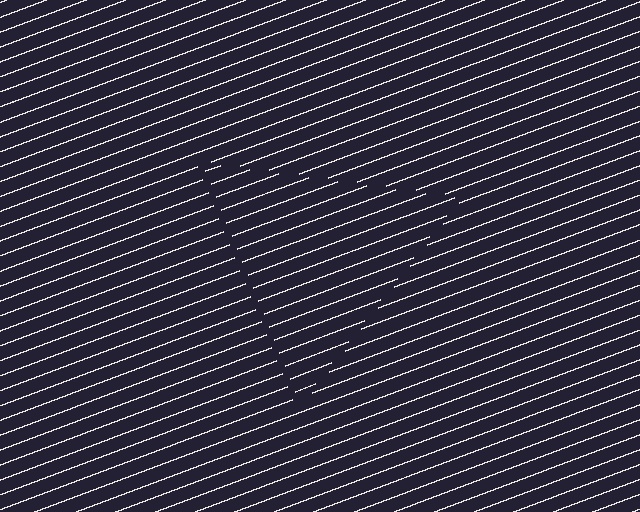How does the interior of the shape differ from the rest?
The interior of the shape contains the same grating, shifted by half a period — the contour is defined by the phase discontinuity where line-ends from the inner and outer gratings abut.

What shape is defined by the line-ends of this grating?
An illusory triangle. The interior of the shape contains the same grating, shifted by half a period — the contour is defined by the phase discontinuity where line-ends from the inner and outer gratings abut.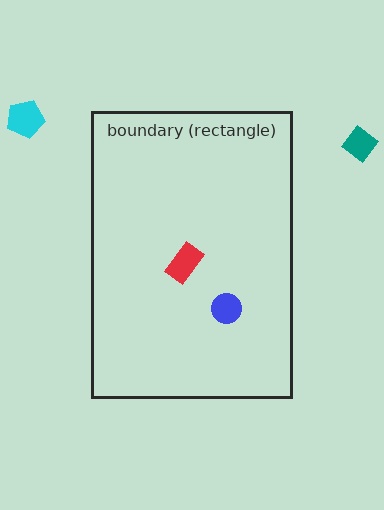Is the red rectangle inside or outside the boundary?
Inside.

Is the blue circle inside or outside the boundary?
Inside.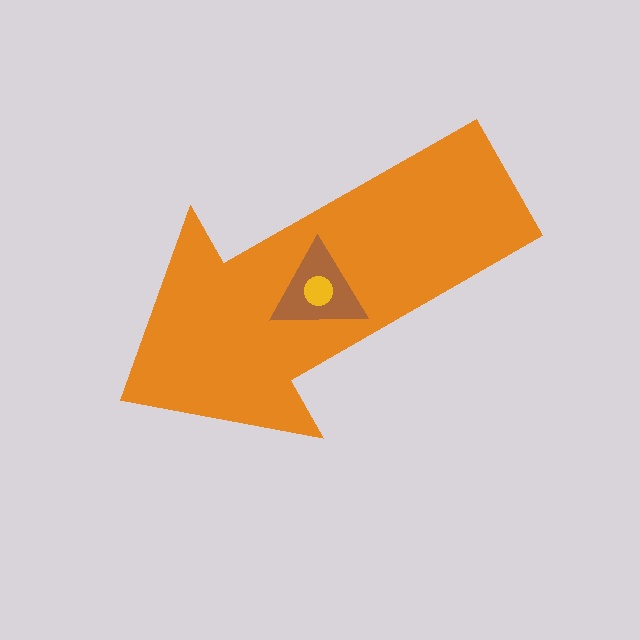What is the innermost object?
The yellow circle.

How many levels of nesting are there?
3.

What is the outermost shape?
The orange arrow.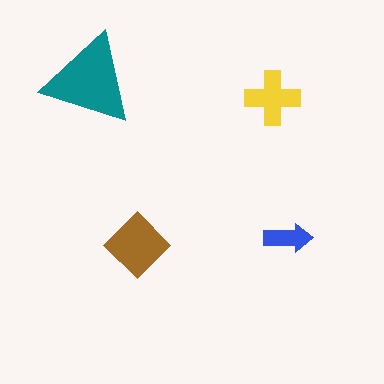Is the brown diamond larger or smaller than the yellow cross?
Larger.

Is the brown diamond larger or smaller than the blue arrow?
Larger.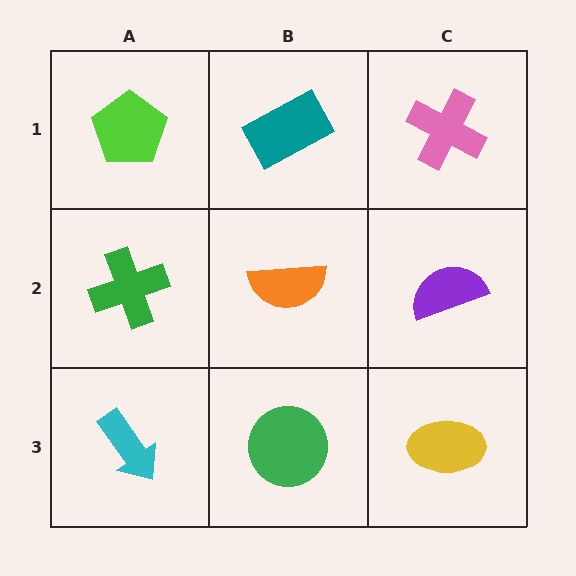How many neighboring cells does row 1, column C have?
2.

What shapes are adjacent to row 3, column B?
An orange semicircle (row 2, column B), a cyan arrow (row 3, column A), a yellow ellipse (row 3, column C).